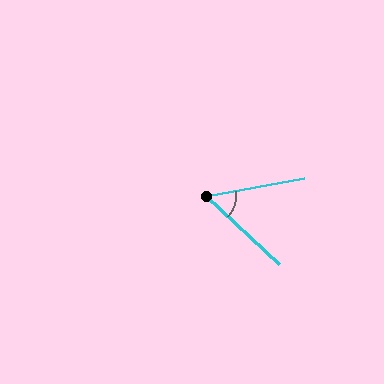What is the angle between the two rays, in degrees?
Approximately 54 degrees.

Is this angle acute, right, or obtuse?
It is acute.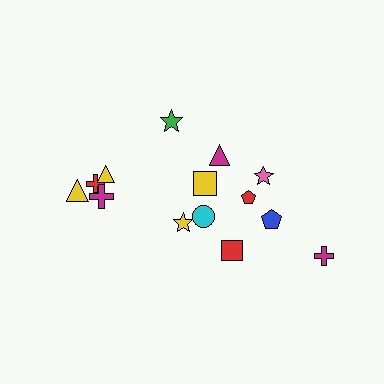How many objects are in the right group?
There are 8 objects.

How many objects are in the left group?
There are 6 objects.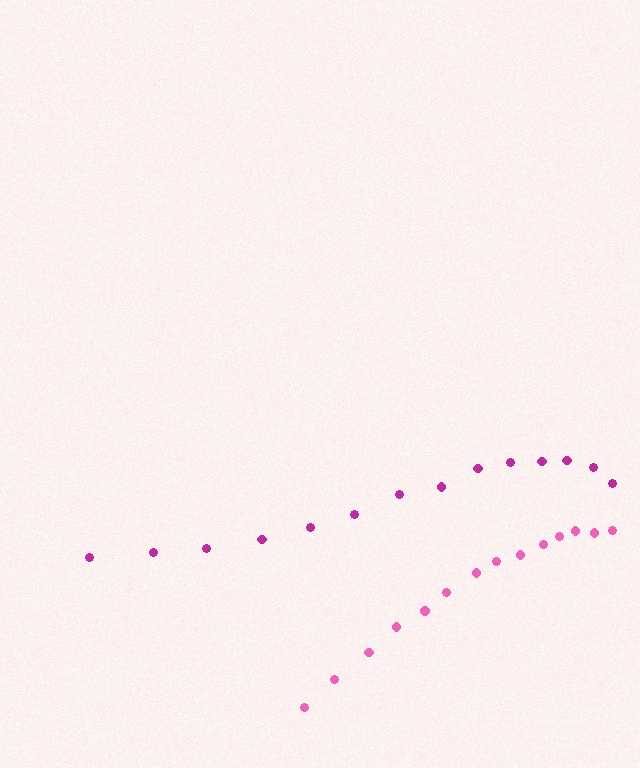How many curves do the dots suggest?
There are 2 distinct paths.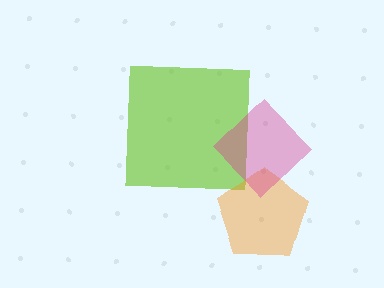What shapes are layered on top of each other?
The layered shapes are: a lime square, an orange pentagon, a magenta diamond.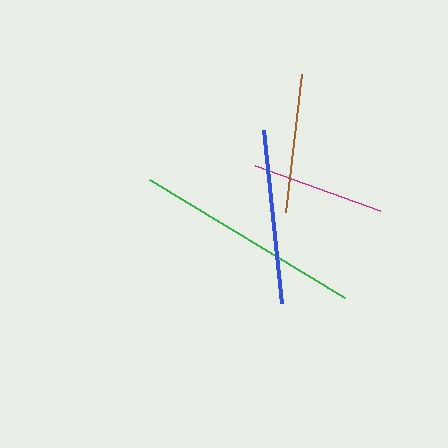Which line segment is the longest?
The green line is the longest at approximately 228 pixels.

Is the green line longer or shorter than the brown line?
The green line is longer than the brown line.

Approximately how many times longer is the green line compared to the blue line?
The green line is approximately 1.3 times the length of the blue line.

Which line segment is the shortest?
The magenta line is the shortest at approximately 132 pixels.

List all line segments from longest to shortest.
From longest to shortest: green, blue, brown, magenta.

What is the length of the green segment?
The green segment is approximately 228 pixels long.